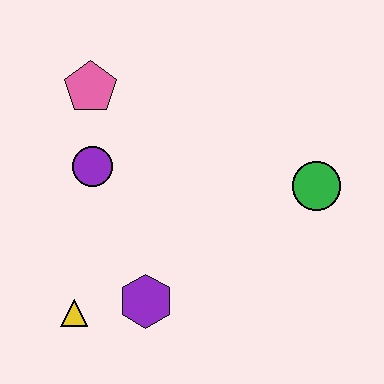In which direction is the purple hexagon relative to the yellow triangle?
The purple hexagon is to the right of the yellow triangle.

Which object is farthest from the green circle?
The yellow triangle is farthest from the green circle.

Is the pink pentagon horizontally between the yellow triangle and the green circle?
Yes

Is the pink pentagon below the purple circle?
No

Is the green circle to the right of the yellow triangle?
Yes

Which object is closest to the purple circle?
The pink pentagon is closest to the purple circle.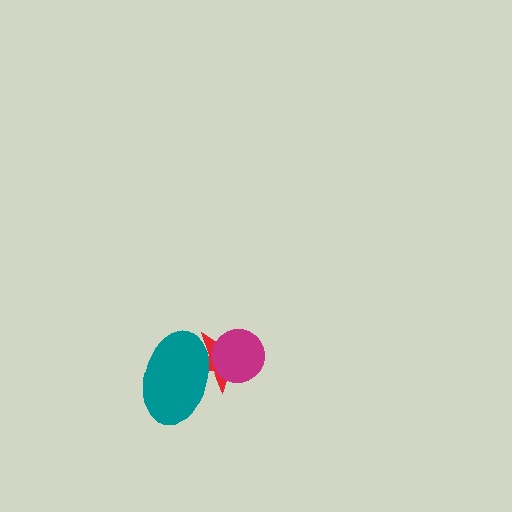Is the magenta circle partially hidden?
No, no other shape covers it.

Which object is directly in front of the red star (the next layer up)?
The teal ellipse is directly in front of the red star.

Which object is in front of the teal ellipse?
The magenta circle is in front of the teal ellipse.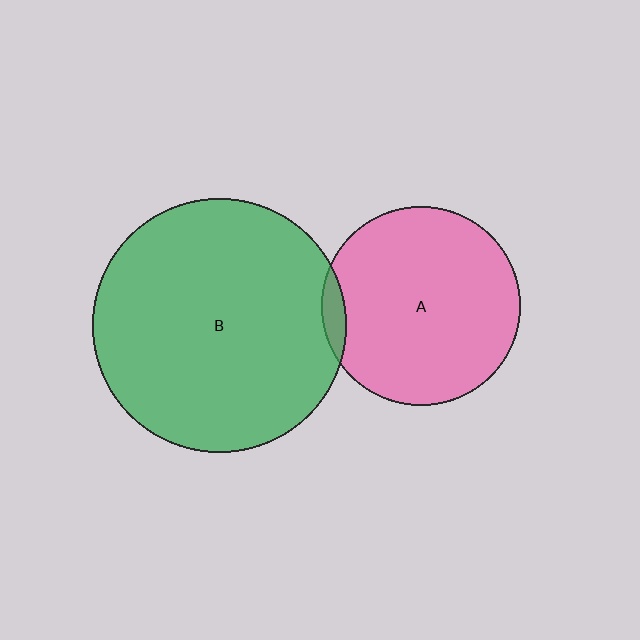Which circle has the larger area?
Circle B (green).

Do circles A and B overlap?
Yes.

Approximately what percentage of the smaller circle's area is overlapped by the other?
Approximately 5%.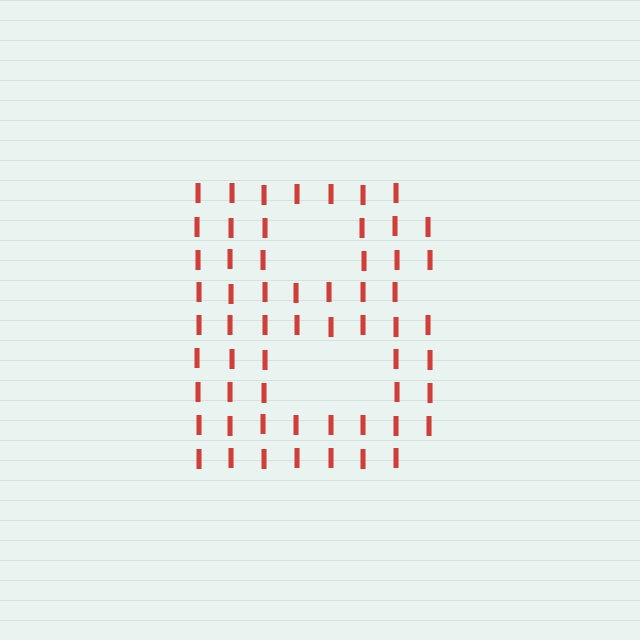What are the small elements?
The small elements are letter I's.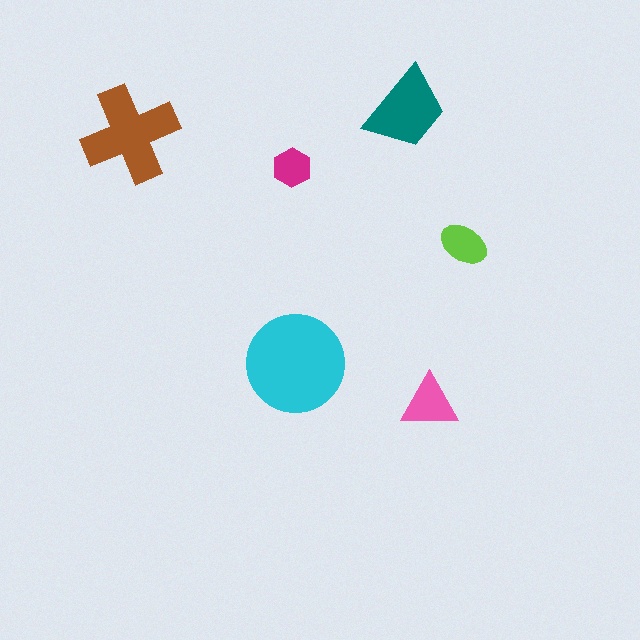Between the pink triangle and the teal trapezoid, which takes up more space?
The teal trapezoid.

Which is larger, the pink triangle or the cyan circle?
The cyan circle.